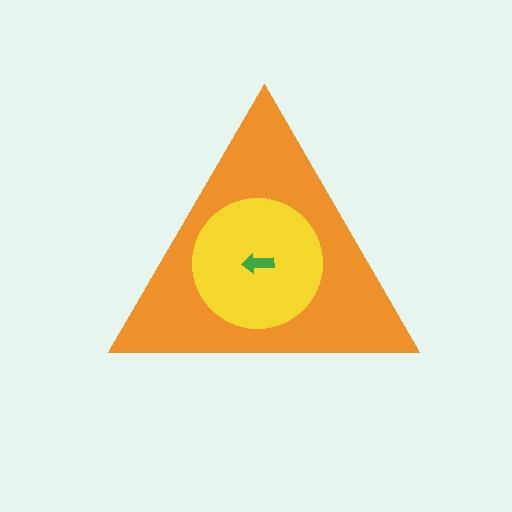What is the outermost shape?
The orange triangle.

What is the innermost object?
The green arrow.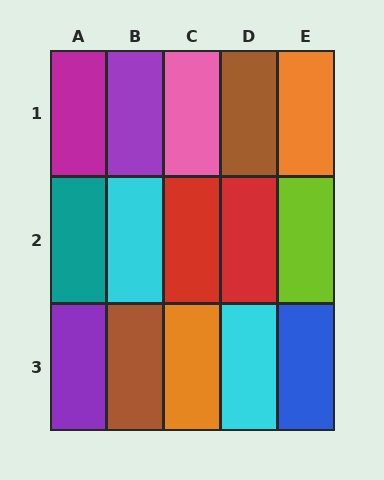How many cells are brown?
2 cells are brown.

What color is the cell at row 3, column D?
Cyan.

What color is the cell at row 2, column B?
Cyan.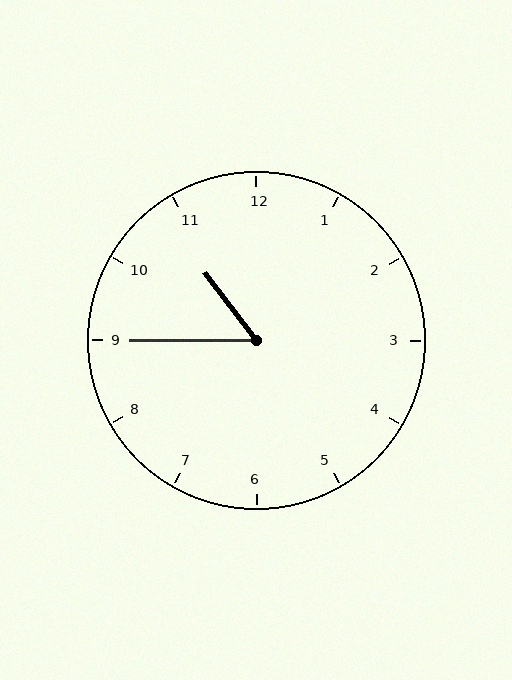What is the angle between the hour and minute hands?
Approximately 52 degrees.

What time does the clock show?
10:45.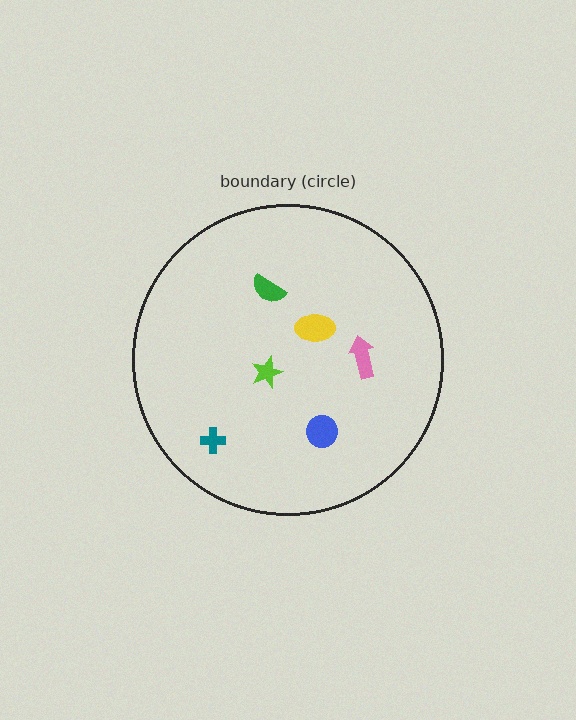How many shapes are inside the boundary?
6 inside, 0 outside.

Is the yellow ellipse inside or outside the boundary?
Inside.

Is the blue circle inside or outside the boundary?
Inside.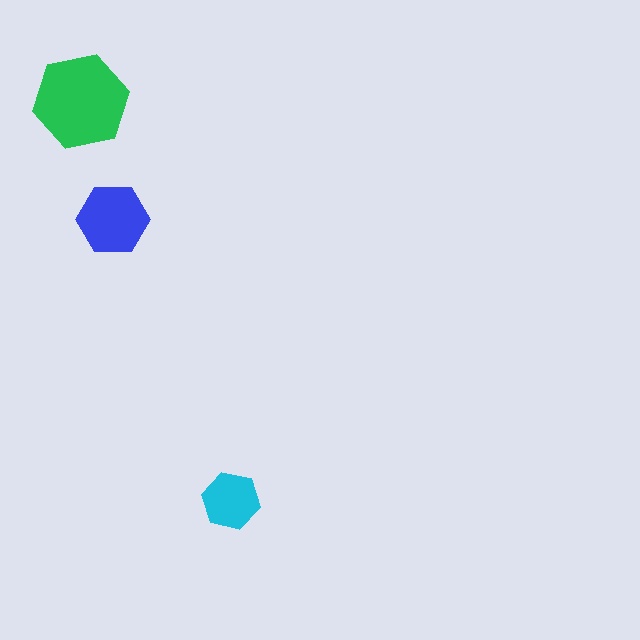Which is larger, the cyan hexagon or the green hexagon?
The green one.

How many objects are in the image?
There are 3 objects in the image.